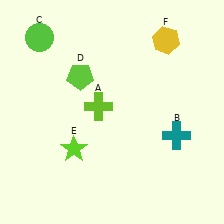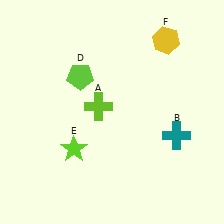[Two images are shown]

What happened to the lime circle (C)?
The lime circle (C) was removed in Image 2. It was in the top-left area of Image 1.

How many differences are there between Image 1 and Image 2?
There is 1 difference between the two images.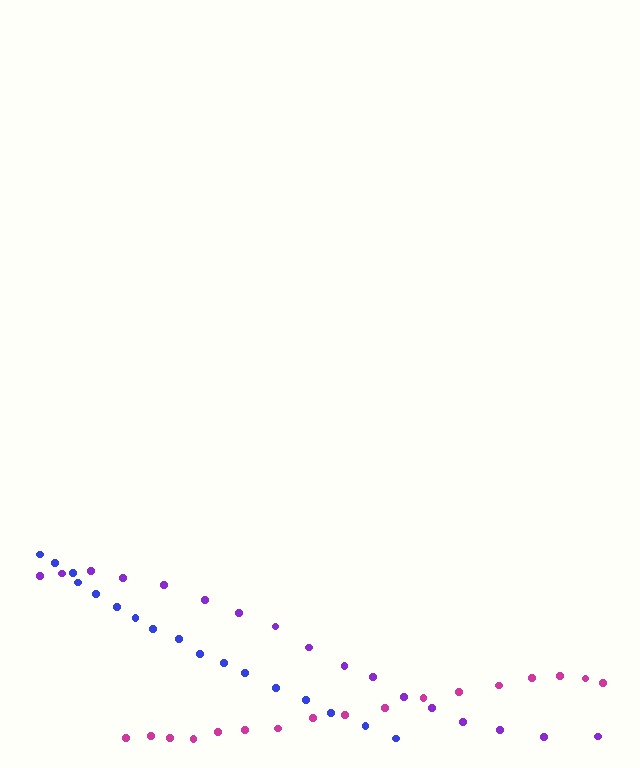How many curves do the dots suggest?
There are 3 distinct paths.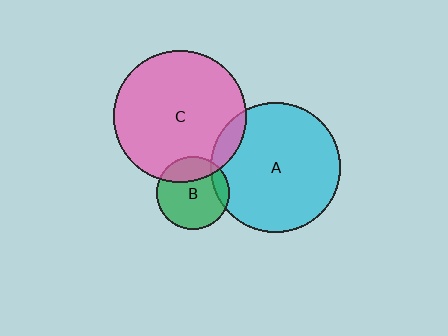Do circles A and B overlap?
Yes.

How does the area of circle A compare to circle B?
Approximately 3.1 times.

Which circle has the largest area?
Circle C (pink).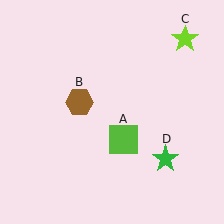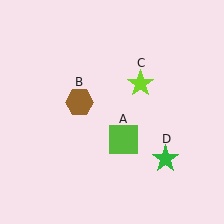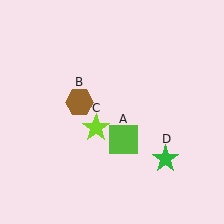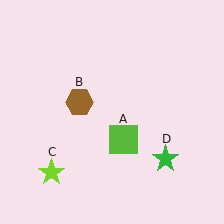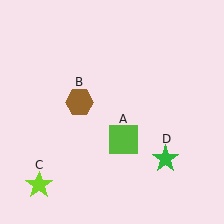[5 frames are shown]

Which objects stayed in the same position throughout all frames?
Lime square (object A) and brown hexagon (object B) and green star (object D) remained stationary.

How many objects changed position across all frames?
1 object changed position: lime star (object C).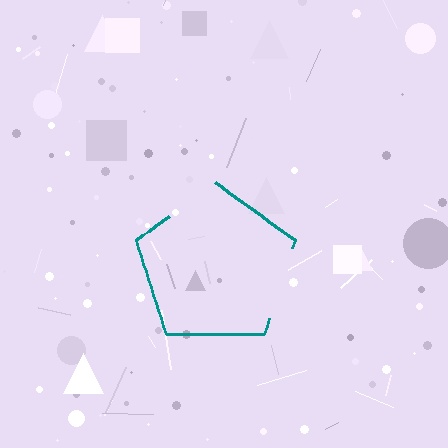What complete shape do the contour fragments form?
The contour fragments form a pentagon.